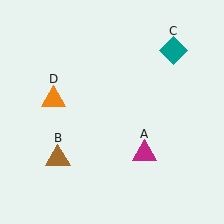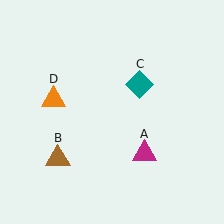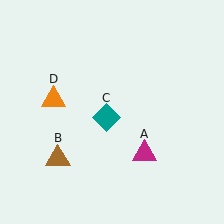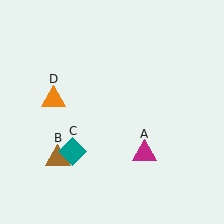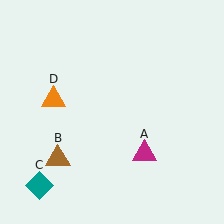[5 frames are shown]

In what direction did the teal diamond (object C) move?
The teal diamond (object C) moved down and to the left.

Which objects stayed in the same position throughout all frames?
Magenta triangle (object A) and brown triangle (object B) and orange triangle (object D) remained stationary.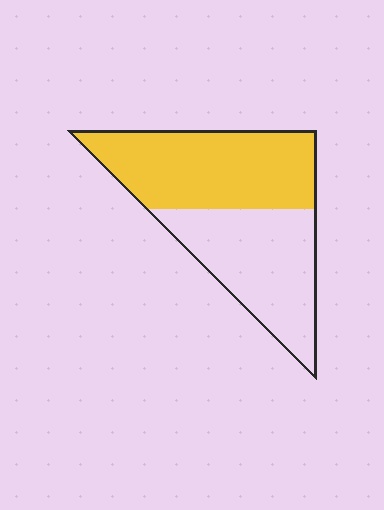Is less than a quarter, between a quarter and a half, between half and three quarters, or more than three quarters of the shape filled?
Between half and three quarters.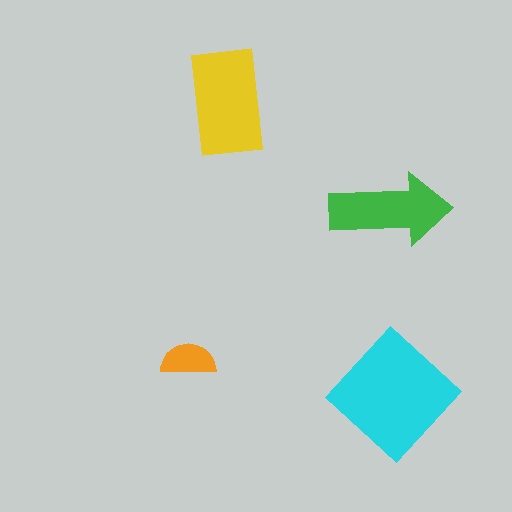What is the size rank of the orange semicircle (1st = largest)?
4th.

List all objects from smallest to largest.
The orange semicircle, the green arrow, the yellow rectangle, the cyan diamond.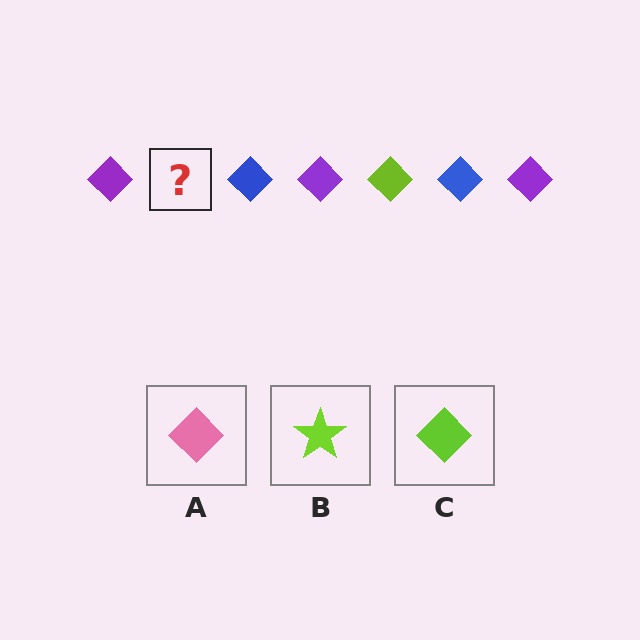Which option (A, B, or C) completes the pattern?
C.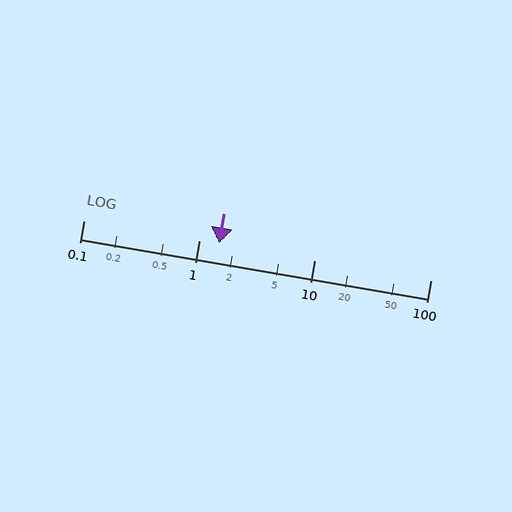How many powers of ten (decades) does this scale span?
The scale spans 3 decades, from 0.1 to 100.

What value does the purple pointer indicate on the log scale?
The pointer indicates approximately 1.5.